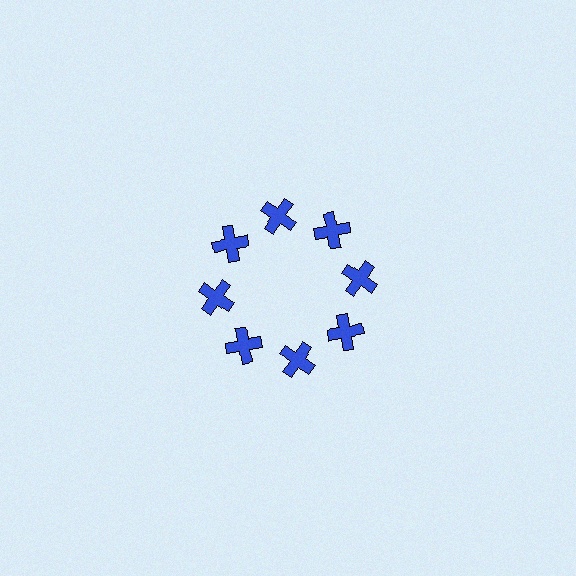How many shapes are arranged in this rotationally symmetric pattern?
There are 8 shapes, arranged in 8 groups of 1.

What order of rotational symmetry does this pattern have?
This pattern has 8-fold rotational symmetry.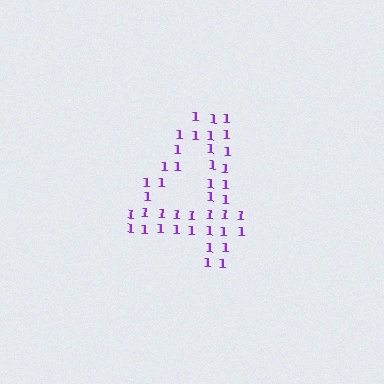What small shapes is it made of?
It is made of small digit 1's.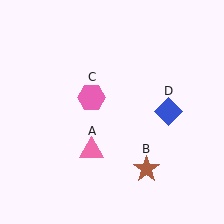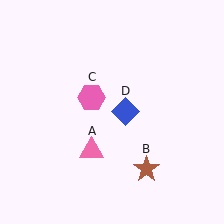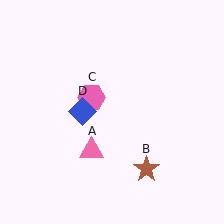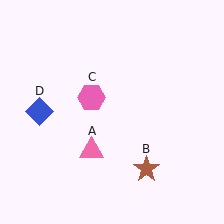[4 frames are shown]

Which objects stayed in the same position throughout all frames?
Pink triangle (object A) and brown star (object B) and pink hexagon (object C) remained stationary.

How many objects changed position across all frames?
1 object changed position: blue diamond (object D).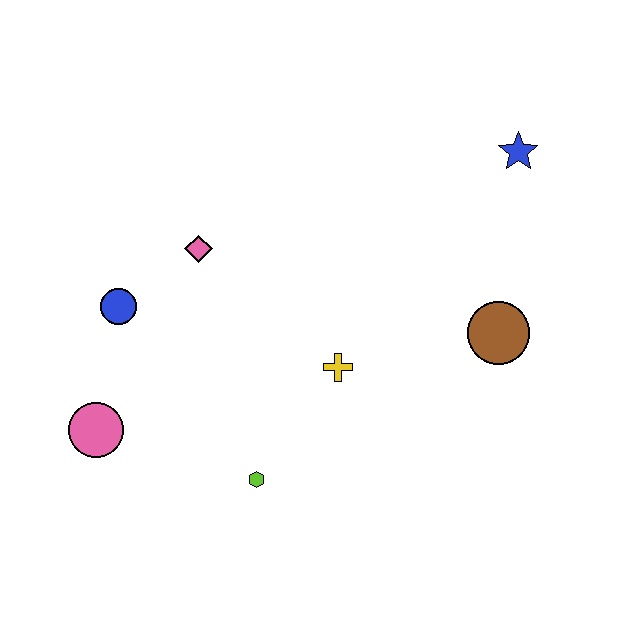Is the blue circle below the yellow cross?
No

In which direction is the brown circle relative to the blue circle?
The brown circle is to the right of the blue circle.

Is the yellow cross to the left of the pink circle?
No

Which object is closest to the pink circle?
The blue circle is closest to the pink circle.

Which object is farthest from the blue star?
The pink circle is farthest from the blue star.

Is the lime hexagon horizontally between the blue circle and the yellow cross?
Yes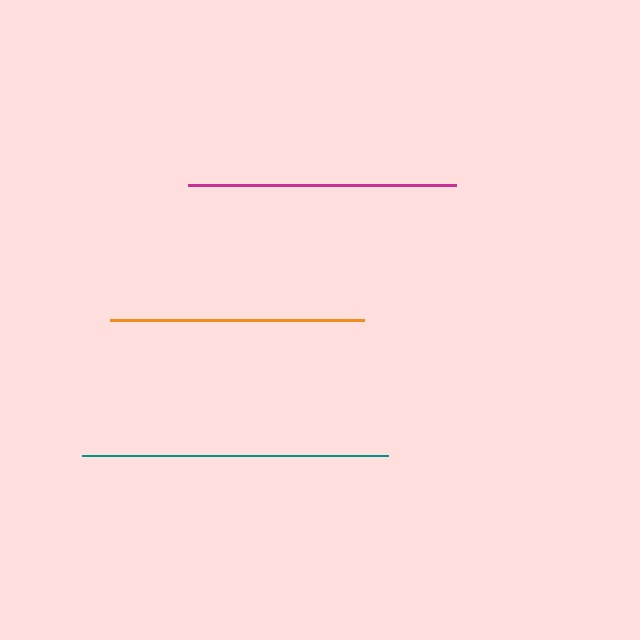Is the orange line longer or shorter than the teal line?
The teal line is longer than the orange line.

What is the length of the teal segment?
The teal segment is approximately 305 pixels long.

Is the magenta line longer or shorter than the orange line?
The magenta line is longer than the orange line.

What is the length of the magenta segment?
The magenta segment is approximately 268 pixels long.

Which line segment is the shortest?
The orange line is the shortest at approximately 254 pixels.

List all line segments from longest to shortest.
From longest to shortest: teal, magenta, orange.